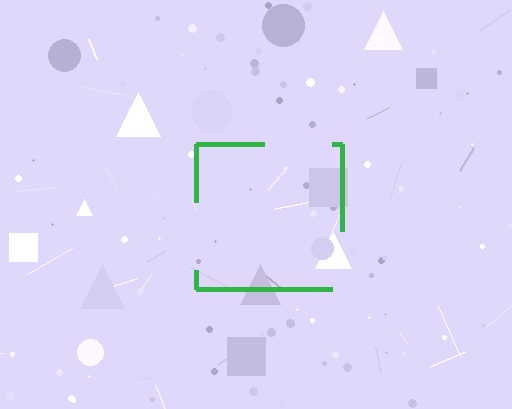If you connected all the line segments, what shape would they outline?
They would outline a square.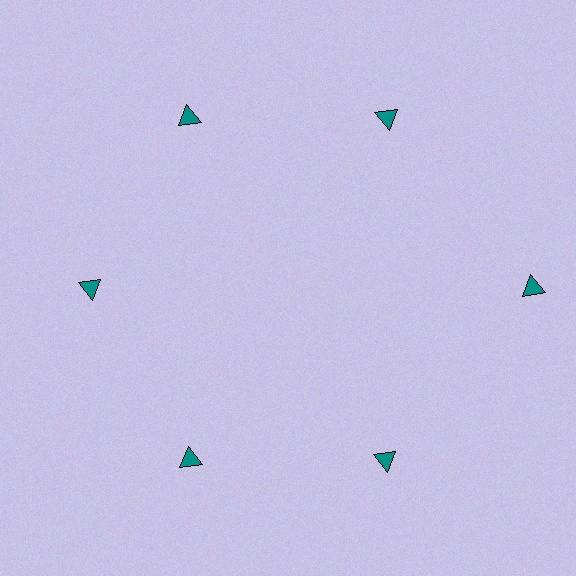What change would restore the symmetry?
The symmetry would be restored by moving it inward, back onto the ring so that all 6 triangles sit at equal angles and equal distance from the center.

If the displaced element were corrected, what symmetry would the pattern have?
It would have 6-fold rotational symmetry — the pattern would map onto itself every 60 degrees.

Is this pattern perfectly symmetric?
No. The 6 teal triangles are arranged in a ring, but one element near the 3 o'clock position is pushed outward from the center, breaking the 6-fold rotational symmetry.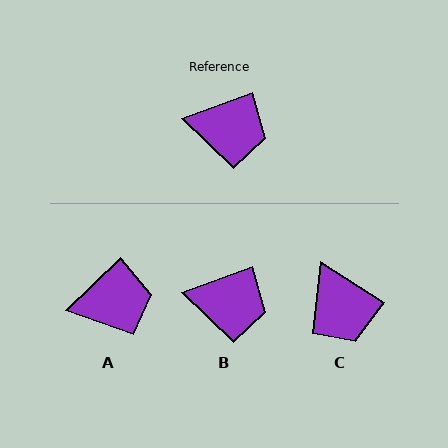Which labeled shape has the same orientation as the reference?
B.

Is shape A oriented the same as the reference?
No, it is off by about 24 degrees.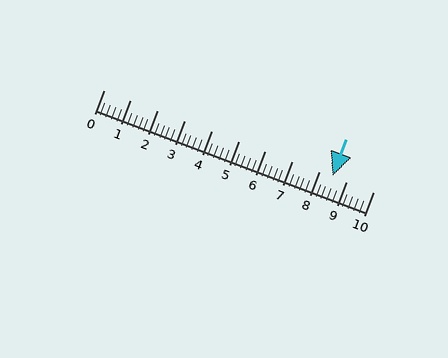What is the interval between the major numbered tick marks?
The major tick marks are spaced 1 units apart.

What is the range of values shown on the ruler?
The ruler shows values from 0 to 10.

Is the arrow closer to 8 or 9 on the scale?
The arrow is closer to 9.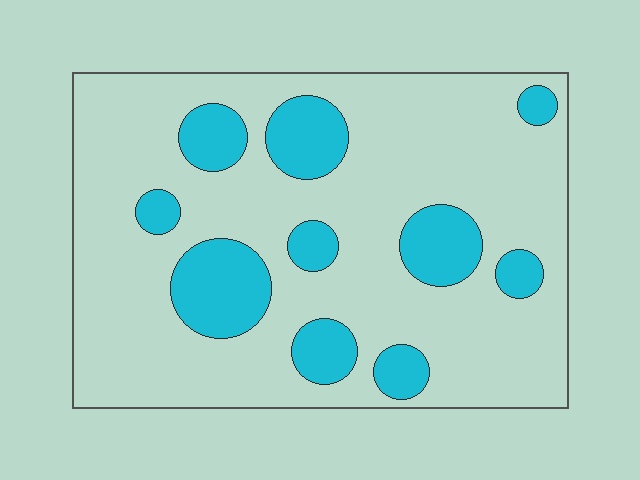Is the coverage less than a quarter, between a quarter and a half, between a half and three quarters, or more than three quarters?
Less than a quarter.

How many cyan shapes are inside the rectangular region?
10.